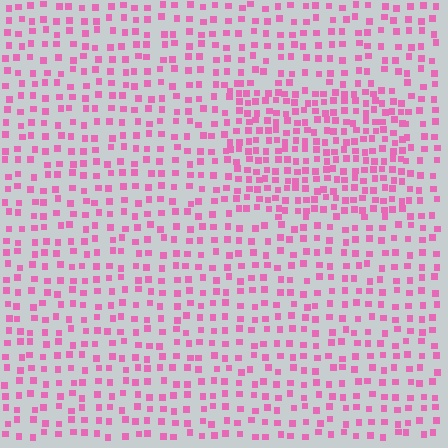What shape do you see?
I see a rectangle.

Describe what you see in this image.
The image contains small pink elements arranged at two different densities. A rectangle-shaped region is visible where the elements are more densely packed than the surrounding area.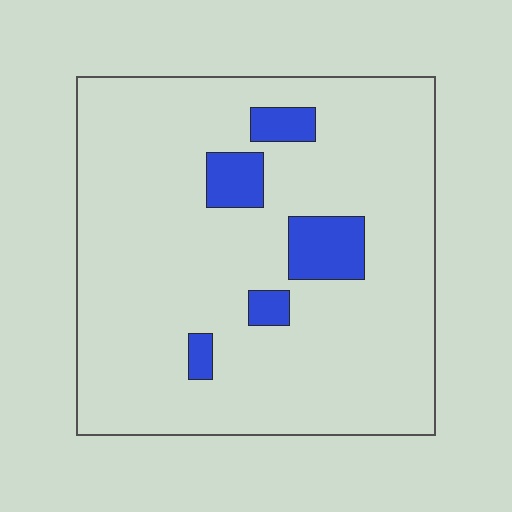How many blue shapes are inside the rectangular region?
5.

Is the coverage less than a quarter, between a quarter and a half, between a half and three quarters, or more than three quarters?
Less than a quarter.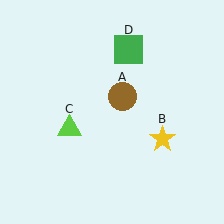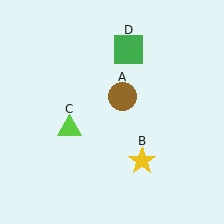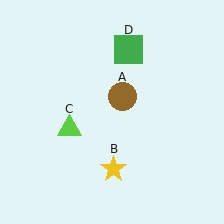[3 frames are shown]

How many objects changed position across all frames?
1 object changed position: yellow star (object B).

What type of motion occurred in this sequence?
The yellow star (object B) rotated clockwise around the center of the scene.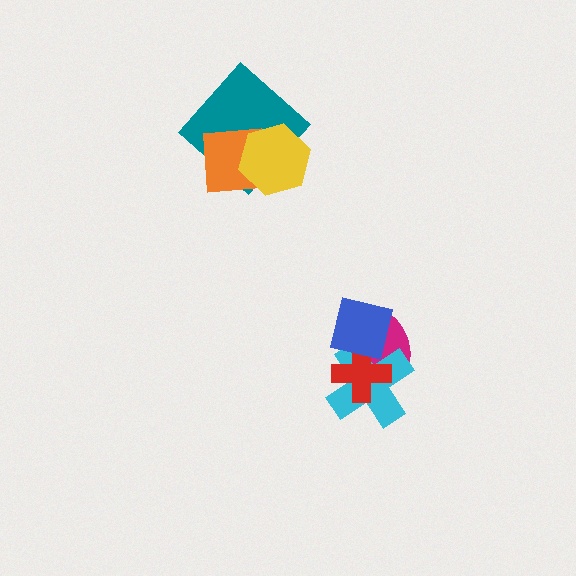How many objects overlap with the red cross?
3 objects overlap with the red cross.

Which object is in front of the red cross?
The blue square is in front of the red cross.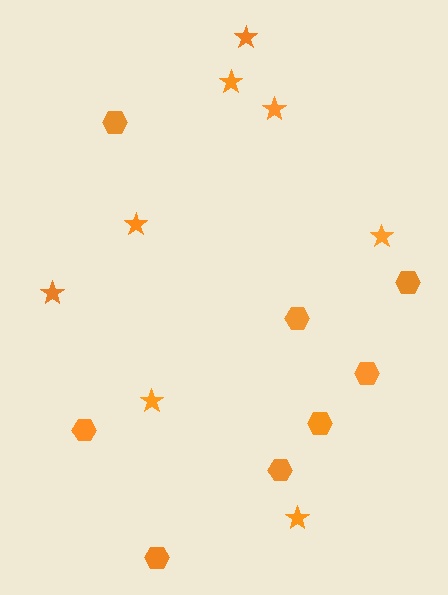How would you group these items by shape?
There are 2 groups: one group of stars (8) and one group of hexagons (8).